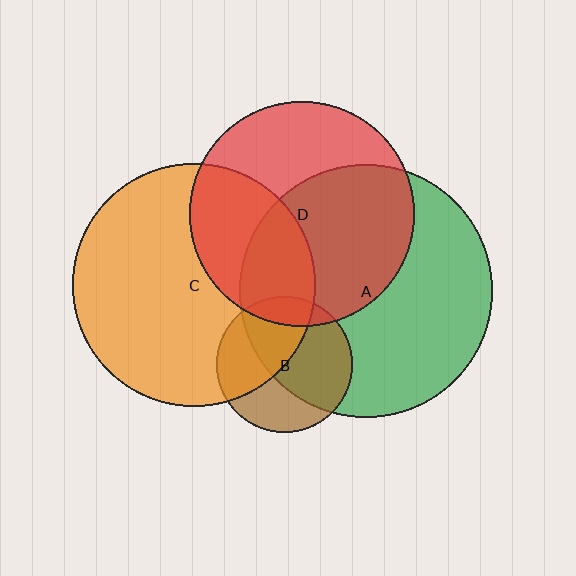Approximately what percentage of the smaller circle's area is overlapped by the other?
Approximately 45%.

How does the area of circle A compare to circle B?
Approximately 3.5 times.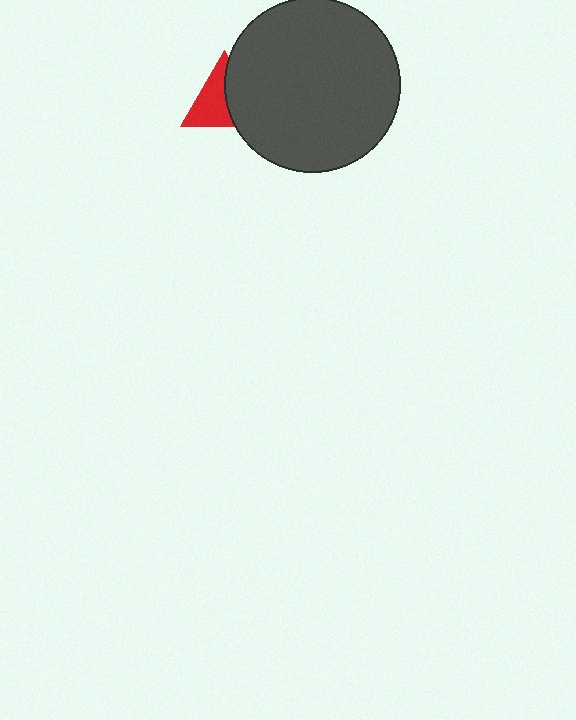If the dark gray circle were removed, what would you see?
You would see the complete red triangle.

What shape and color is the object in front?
The object in front is a dark gray circle.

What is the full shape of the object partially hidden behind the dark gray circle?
The partially hidden object is a red triangle.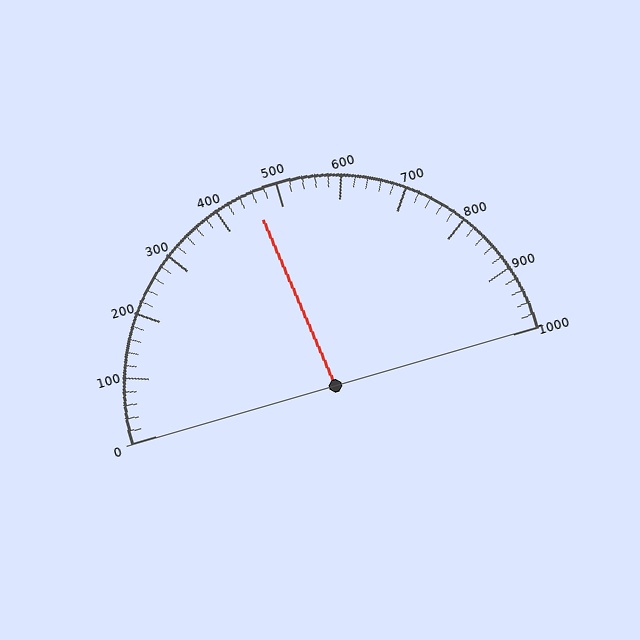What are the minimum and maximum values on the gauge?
The gauge ranges from 0 to 1000.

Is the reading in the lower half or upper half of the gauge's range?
The reading is in the lower half of the range (0 to 1000).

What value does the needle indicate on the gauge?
The needle indicates approximately 460.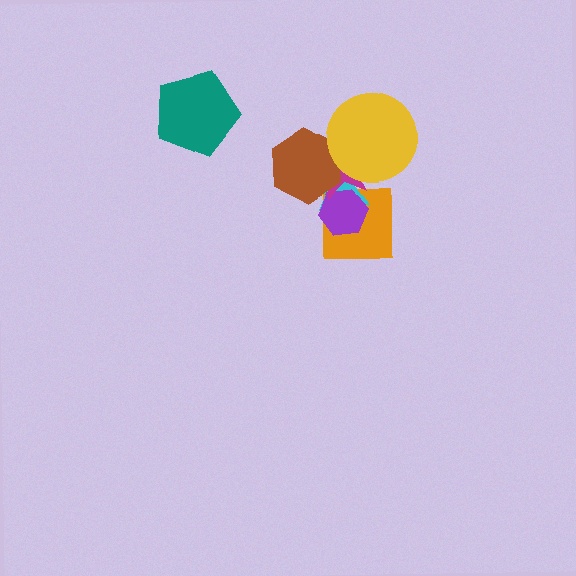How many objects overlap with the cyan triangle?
5 objects overlap with the cyan triangle.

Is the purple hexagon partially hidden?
Yes, it is partially covered by another shape.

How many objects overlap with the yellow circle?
3 objects overlap with the yellow circle.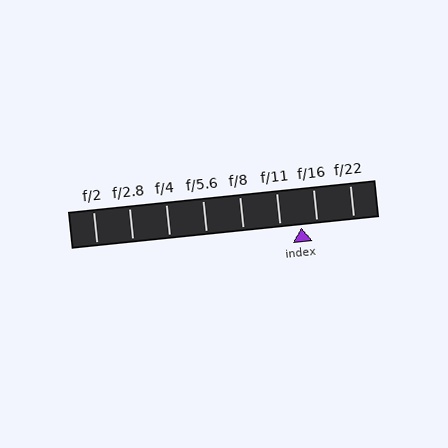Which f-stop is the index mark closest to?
The index mark is closest to f/16.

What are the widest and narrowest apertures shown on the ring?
The widest aperture shown is f/2 and the narrowest is f/22.